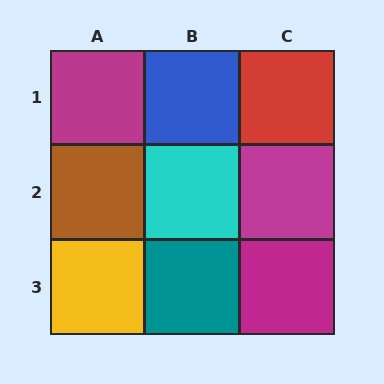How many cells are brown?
1 cell is brown.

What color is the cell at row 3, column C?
Magenta.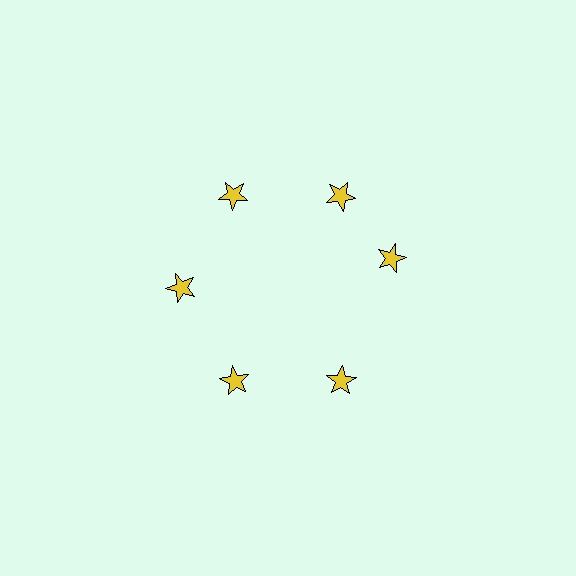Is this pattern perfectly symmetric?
No. The 6 yellow stars are arranged in a ring, but one element near the 3 o'clock position is rotated out of alignment along the ring, breaking the 6-fold rotational symmetry.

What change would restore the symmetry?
The symmetry would be restored by rotating it back into even spacing with its neighbors so that all 6 stars sit at equal angles and equal distance from the center.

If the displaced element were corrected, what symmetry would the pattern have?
It would have 6-fold rotational symmetry — the pattern would map onto itself every 60 degrees.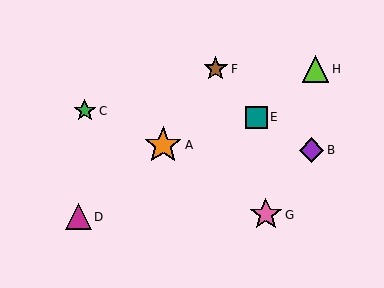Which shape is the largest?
The orange star (labeled A) is the largest.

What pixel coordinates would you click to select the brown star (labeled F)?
Click at (216, 69) to select the brown star F.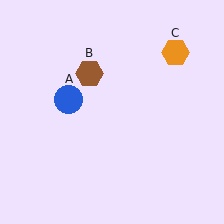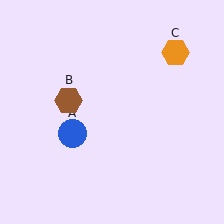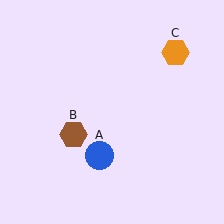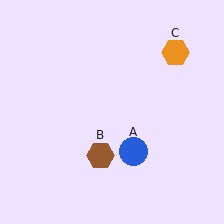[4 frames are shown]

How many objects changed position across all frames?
2 objects changed position: blue circle (object A), brown hexagon (object B).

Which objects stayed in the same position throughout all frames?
Orange hexagon (object C) remained stationary.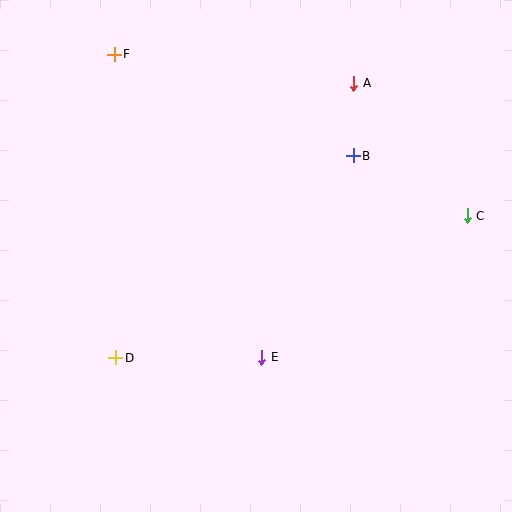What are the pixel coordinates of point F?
Point F is at (114, 54).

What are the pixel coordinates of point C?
Point C is at (467, 216).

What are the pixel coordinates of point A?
Point A is at (354, 83).